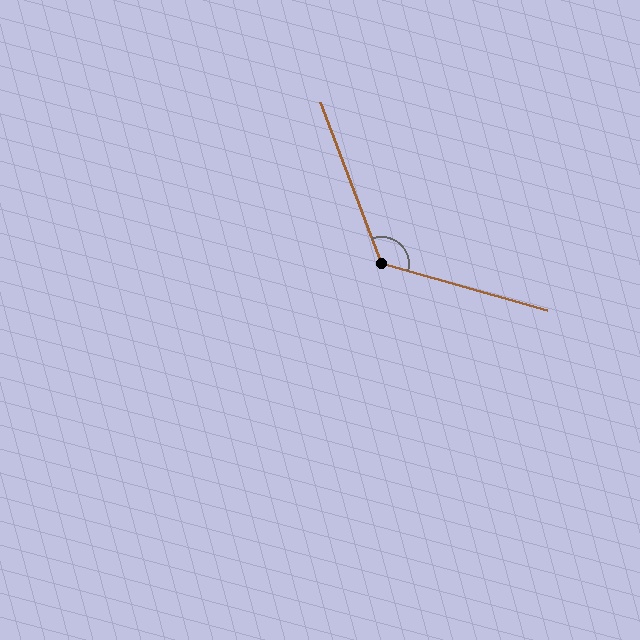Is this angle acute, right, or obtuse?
It is obtuse.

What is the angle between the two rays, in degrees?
Approximately 126 degrees.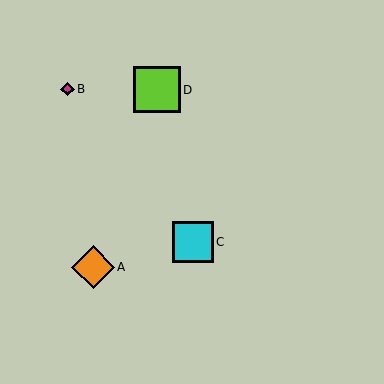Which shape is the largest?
The lime square (labeled D) is the largest.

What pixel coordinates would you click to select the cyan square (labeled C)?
Click at (193, 242) to select the cyan square C.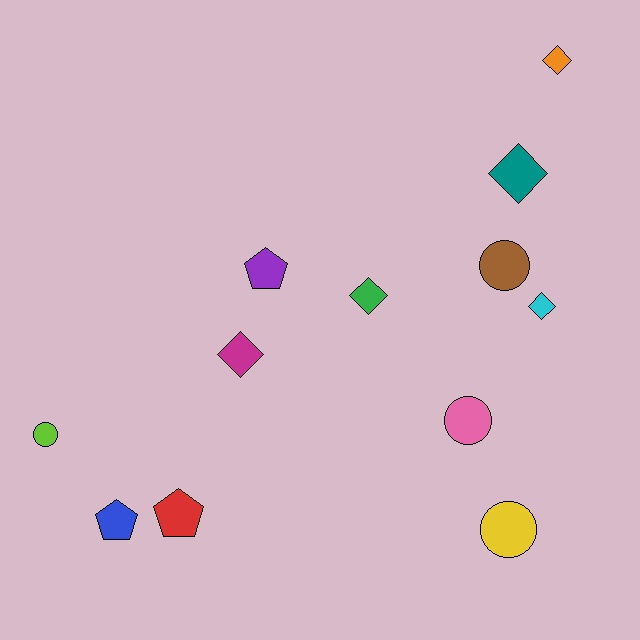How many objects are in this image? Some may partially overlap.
There are 12 objects.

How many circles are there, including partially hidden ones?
There are 4 circles.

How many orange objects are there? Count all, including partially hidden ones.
There is 1 orange object.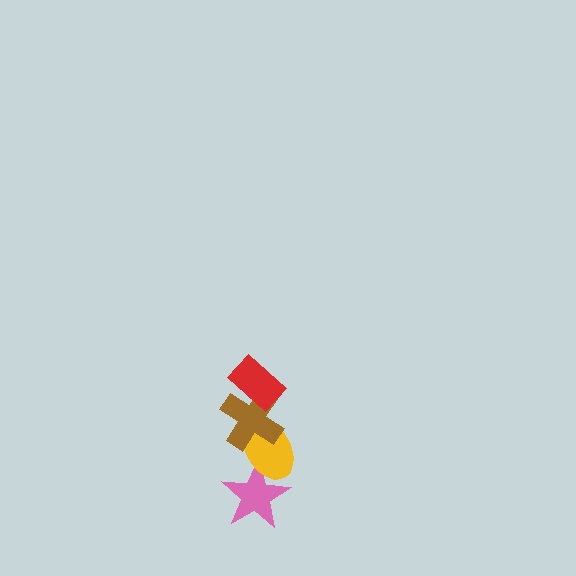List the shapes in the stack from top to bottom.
From top to bottom: the red rectangle, the brown cross, the yellow ellipse, the pink star.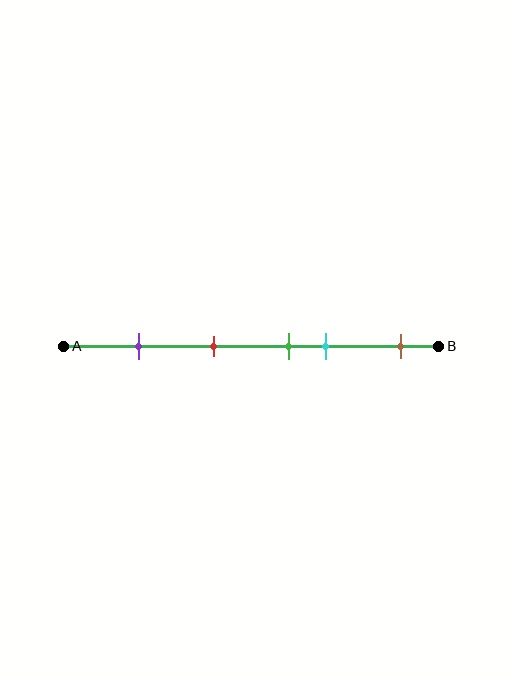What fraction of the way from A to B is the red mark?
The red mark is approximately 40% (0.4) of the way from A to B.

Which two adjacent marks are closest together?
The green and cyan marks are the closest adjacent pair.